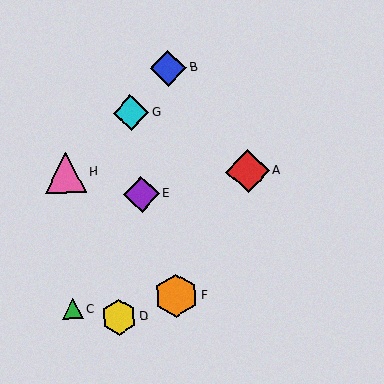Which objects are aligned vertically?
Objects B, F are aligned vertically.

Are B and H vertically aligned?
No, B is at x≈168 and H is at x≈65.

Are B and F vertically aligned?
Yes, both are at x≈168.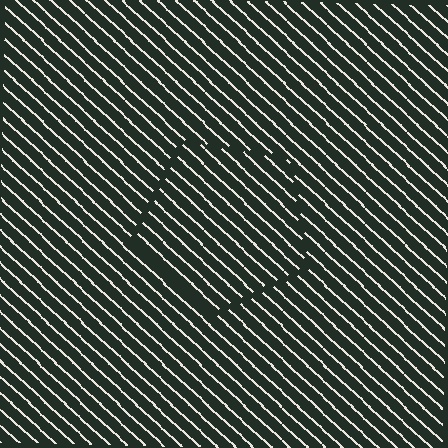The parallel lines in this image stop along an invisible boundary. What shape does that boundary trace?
An illusory pentagon. The interior of the shape contains the same grating, shifted by half a period — the contour is defined by the phase discontinuity where line-ends from the inner and outer gratings abut.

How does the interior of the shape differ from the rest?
The interior of the shape contains the same grating, shifted by half a period — the contour is defined by the phase discontinuity where line-ends from the inner and outer gratings abut.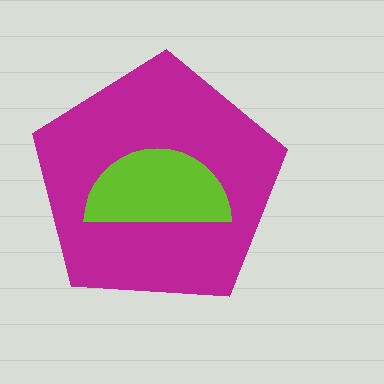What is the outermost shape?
The magenta pentagon.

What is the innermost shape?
The lime semicircle.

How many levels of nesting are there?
2.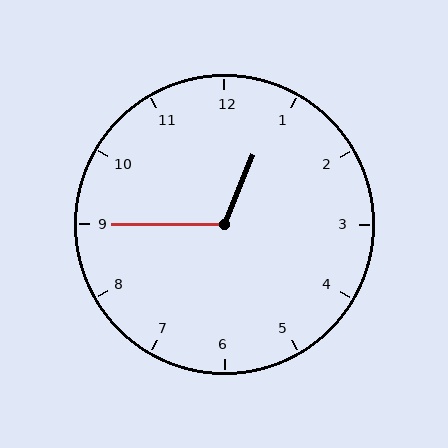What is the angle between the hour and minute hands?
Approximately 112 degrees.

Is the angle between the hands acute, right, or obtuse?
It is obtuse.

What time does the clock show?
12:45.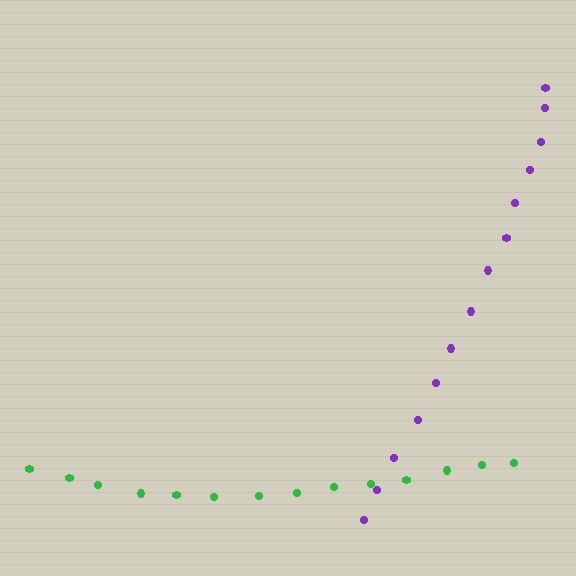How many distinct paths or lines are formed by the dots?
There are 2 distinct paths.